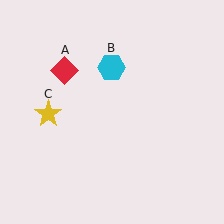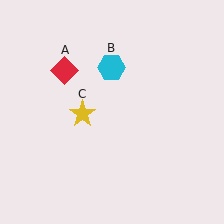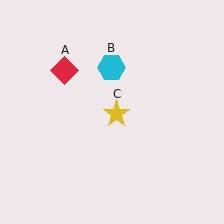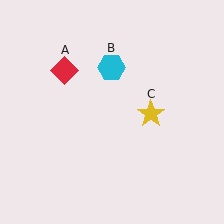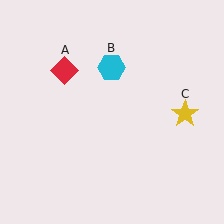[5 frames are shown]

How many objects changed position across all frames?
1 object changed position: yellow star (object C).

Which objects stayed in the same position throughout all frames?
Red diamond (object A) and cyan hexagon (object B) remained stationary.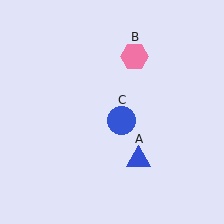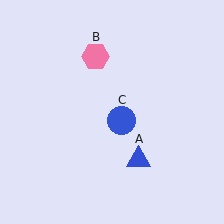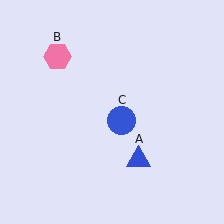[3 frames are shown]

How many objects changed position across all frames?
1 object changed position: pink hexagon (object B).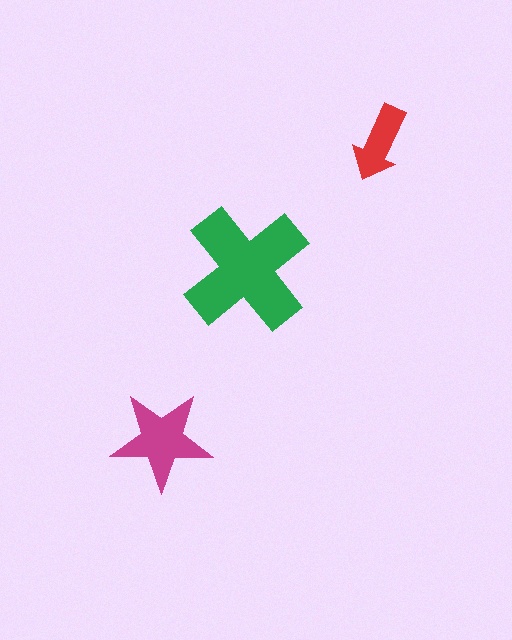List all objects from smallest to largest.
The red arrow, the magenta star, the green cross.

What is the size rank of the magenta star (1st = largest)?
2nd.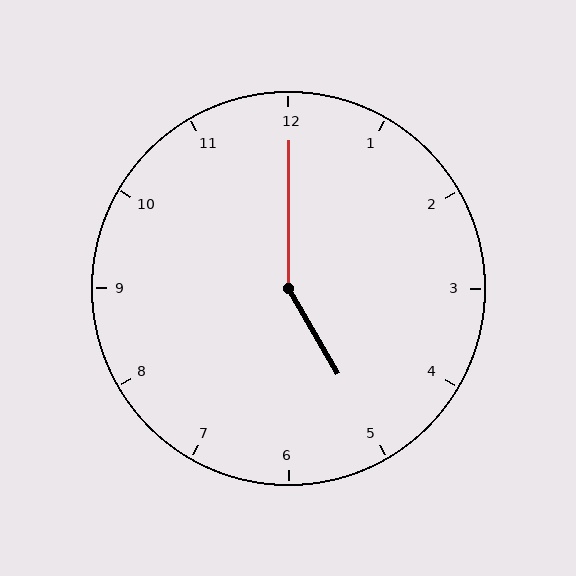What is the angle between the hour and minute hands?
Approximately 150 degrees.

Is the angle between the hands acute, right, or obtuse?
It is obtuse.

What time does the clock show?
5:00.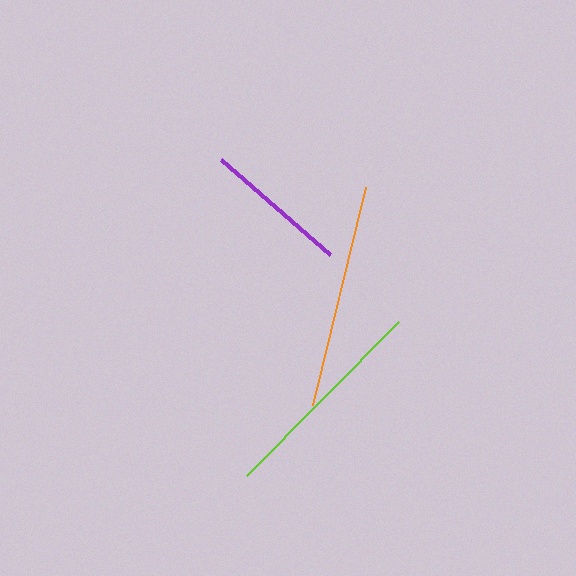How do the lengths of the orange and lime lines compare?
The orange and lime lines are approximately the same length.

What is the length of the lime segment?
The lime segment is approximately 215 pixels long.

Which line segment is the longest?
The orange line is the longest at approximately 224 pixels.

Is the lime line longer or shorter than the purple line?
The lime line is longer than the purple line.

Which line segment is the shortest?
The purple line is the shortest at approximately 145 pixels.